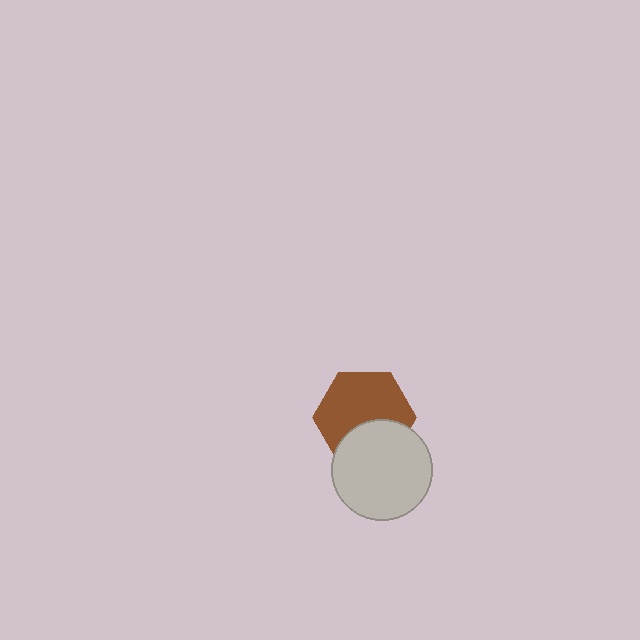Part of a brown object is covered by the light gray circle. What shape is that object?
It is a hexagon.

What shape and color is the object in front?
The object in front is a light gray circle.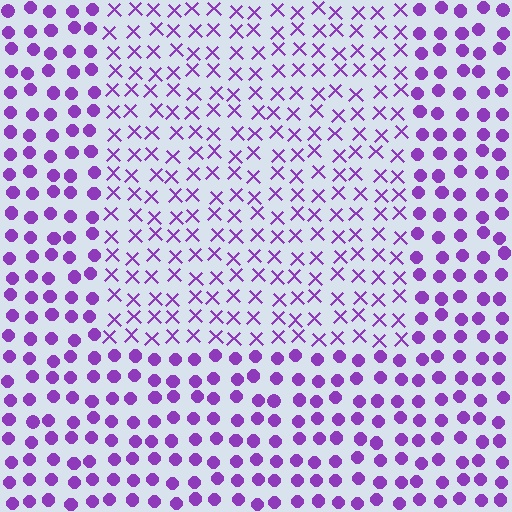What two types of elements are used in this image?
The image uses X marks inside the rectangle region and circles outside it.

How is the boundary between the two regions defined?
The boundary is defined by a change in element shape: X marks inside vs. circles outside. All elements share the same color and spacing.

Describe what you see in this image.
The image is filled with small purple elements arranged in a uniform grid. A rectangle-shaped region contains X marks, while the surrounding area contains circles. The boundary is defined purely by the change in element shape.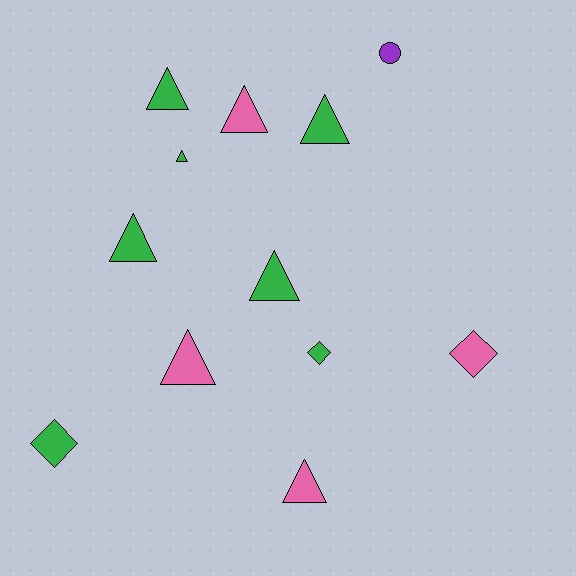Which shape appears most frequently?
Triangle, with 8 objects.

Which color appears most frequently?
Green, with 7 objects.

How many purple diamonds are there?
There are no purple diamonds.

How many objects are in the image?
There are 12 objects.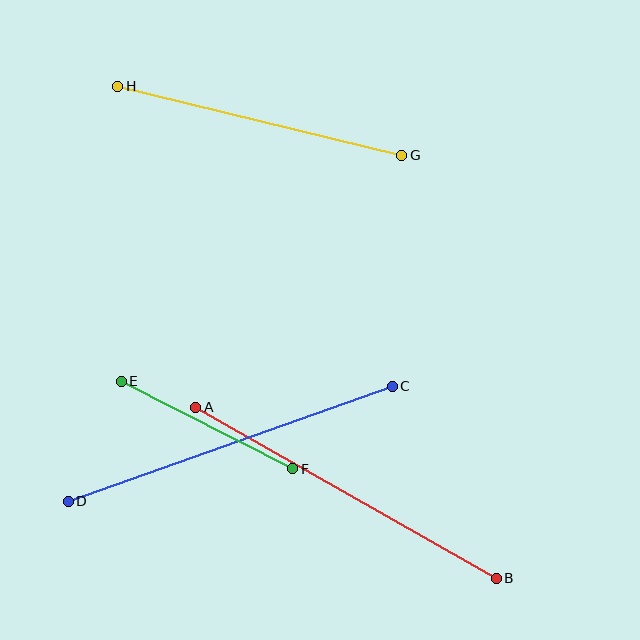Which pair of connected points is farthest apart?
Points A and B are farthest apart.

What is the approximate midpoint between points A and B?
The midpoint is at approximately (346, 493) pixels.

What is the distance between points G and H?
The distance is approximately 292 pixels.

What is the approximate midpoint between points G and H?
The midpoint is at approximately (260, 121) pixels.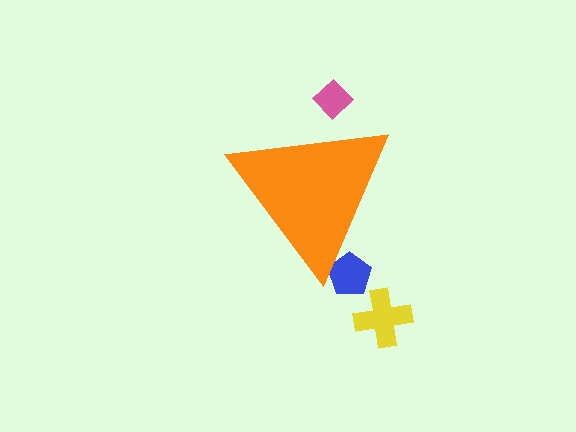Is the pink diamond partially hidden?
Yes, the pink diamond is partially hidden behind the orange triangle.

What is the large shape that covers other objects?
An orange triangle.